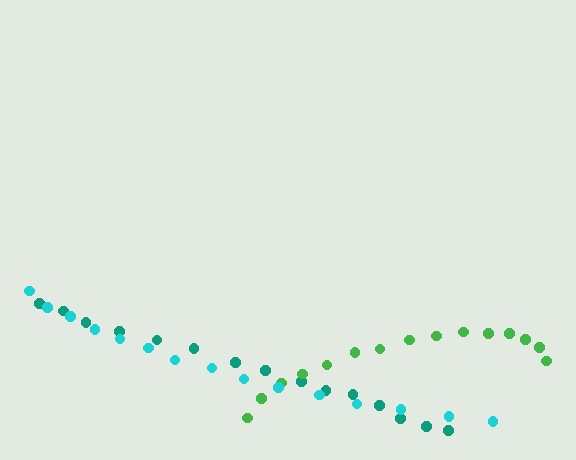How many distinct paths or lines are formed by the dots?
There are 3 distinct paths.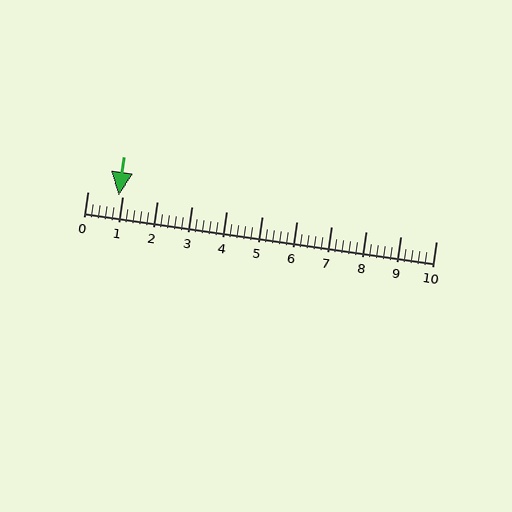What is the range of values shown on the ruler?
The ruler shows values from 0 to 10.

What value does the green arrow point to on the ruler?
The green arrow points to approximately 0.9.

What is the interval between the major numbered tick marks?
The major tick marks are spaced 1 units apart.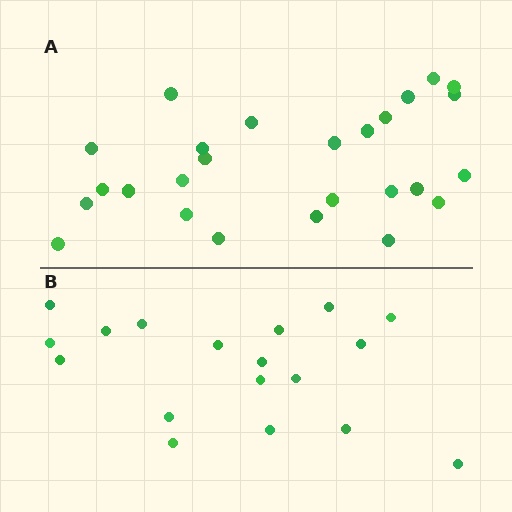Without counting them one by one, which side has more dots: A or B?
Region A (the top region) has more dots.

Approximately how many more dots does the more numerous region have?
Region A has roughly 8 or so more dots than region B.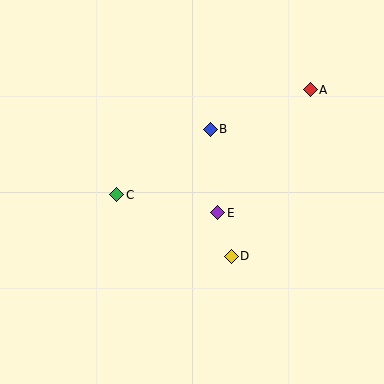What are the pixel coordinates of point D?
Point D is at (231, 256).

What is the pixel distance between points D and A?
The distance between D and A is 184 pixels.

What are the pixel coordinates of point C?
Point C is at (117, 195).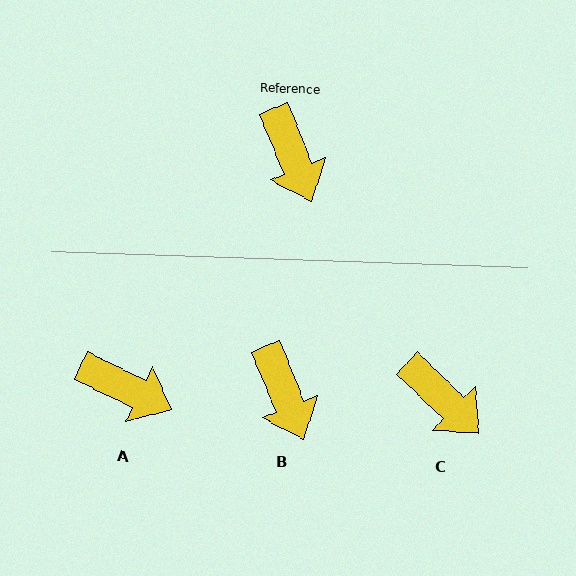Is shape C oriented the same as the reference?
No, it is off by about 23 degrees.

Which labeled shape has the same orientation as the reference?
B.